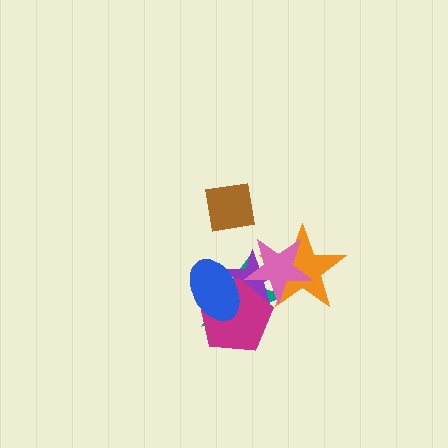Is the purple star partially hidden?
Yes, it is partially covered by another shape.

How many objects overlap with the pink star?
4 objects overlap with the pink star.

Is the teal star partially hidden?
Yes, it is partially covered by another shape.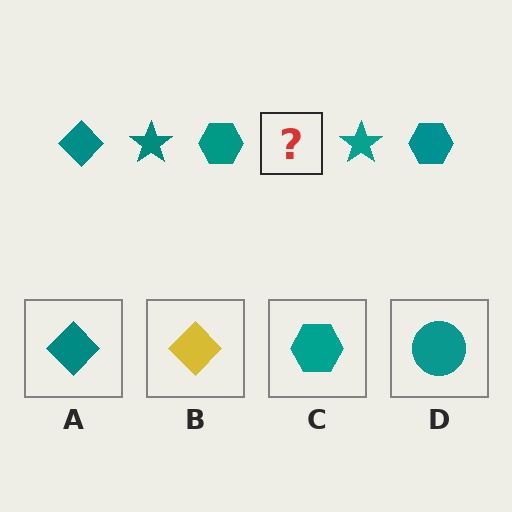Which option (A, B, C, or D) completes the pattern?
A.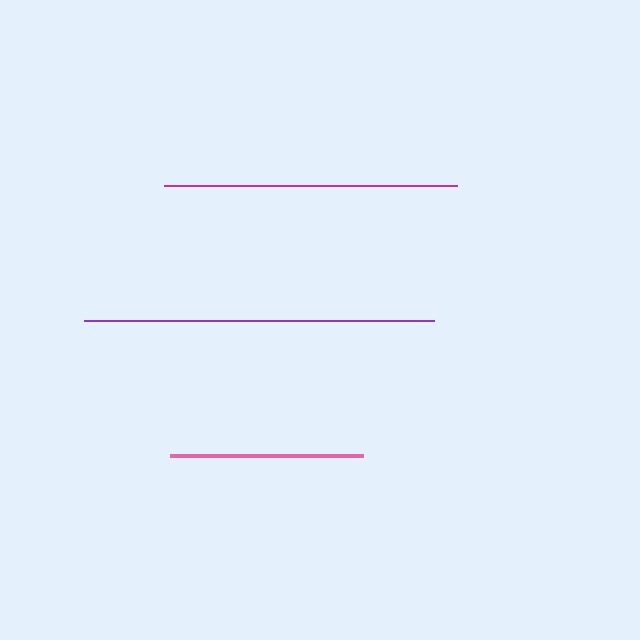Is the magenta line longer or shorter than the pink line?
The magenta line is longer than the pink line.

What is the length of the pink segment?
The pink segment is approximately 194 pixels long.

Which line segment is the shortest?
The pink line is the shortest at approximately 194 pixels.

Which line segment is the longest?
The purple line is the longest at approximately 350 pixels.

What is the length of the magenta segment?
The magenta segment is approximately 293 pixels long.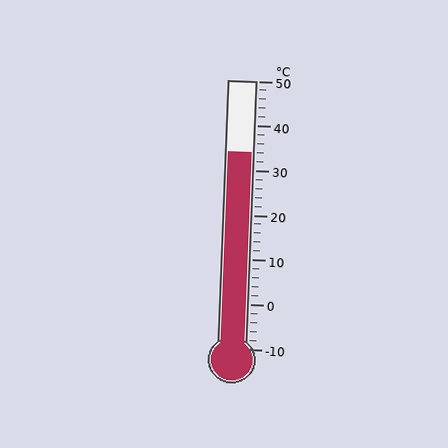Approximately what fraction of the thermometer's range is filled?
The thermometer is filled to approximately 75% of its range.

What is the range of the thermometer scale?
The thermometer scale ranges from -10°C to 50°C.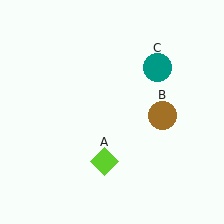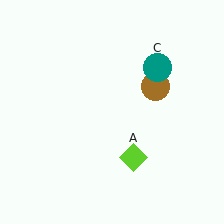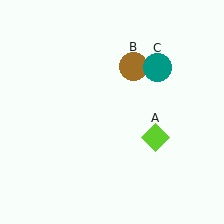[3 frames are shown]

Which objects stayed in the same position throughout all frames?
Teal circle (object C) remained stationary.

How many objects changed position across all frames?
2 objects changed position: lime diamond (object A), brown circle (object B).